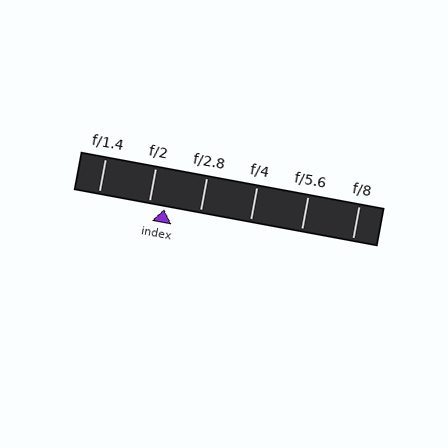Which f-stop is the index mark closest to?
The index mark is closest to f/2.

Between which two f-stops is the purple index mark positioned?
The index mark is between f/2 and f/2.8.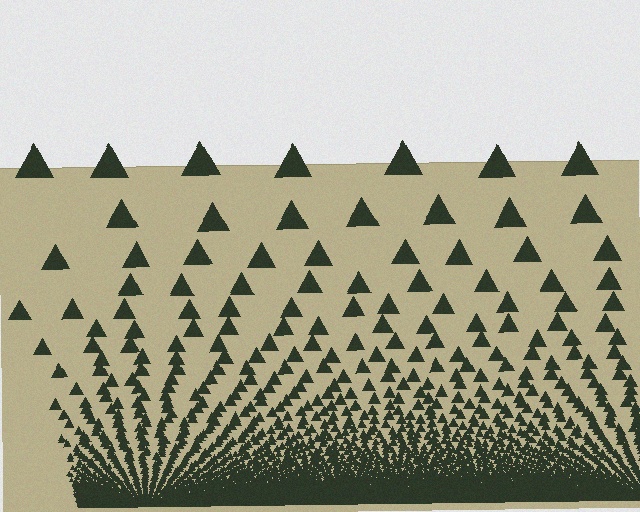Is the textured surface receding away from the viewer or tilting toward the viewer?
The surface appears to tilt toward the viewer. Texture elements get larger and sparser toward the top.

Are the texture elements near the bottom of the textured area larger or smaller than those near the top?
Smaller. The gradient is inverted — elements near the bottom are smaller and denser.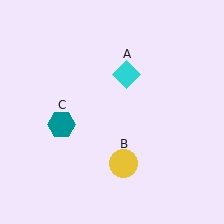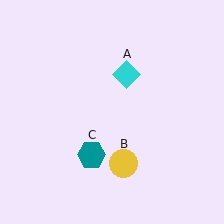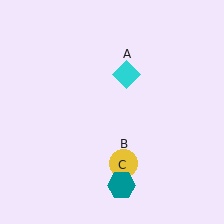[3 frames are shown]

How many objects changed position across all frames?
1 object changed position: teal hexagon (object C).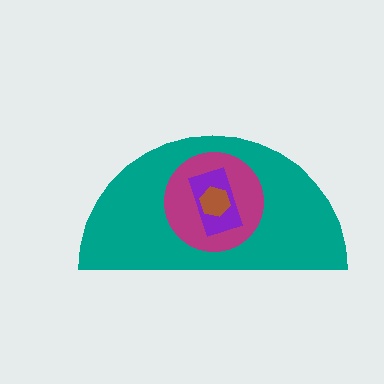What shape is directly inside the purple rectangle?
The brown hexagon.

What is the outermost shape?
The teal semicircle.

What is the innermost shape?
The brown hexagon.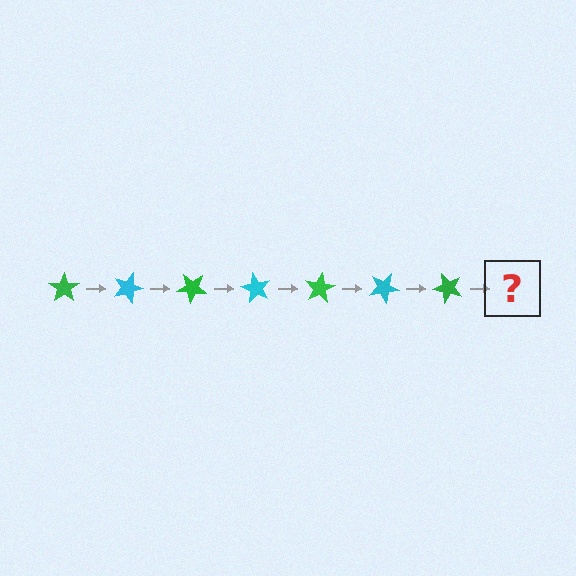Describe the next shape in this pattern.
It should be a cyan star, rotated 140 degrees from the start.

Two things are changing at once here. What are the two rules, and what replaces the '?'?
The two rules are that it rotates 20 degrees each step and the color cycles through green and cyan. The '?' should be a cyan star, rotated 140 degrees from the start.